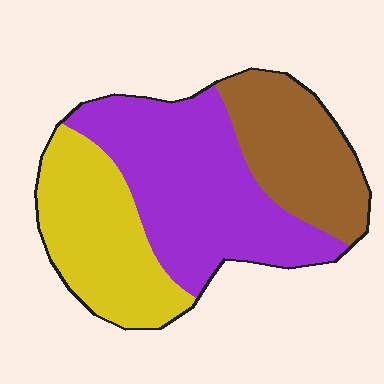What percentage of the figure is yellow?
Yellow takes up about one third (1/3) of the figure.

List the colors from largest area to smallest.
From largest to smallest: purple, yellow, brown.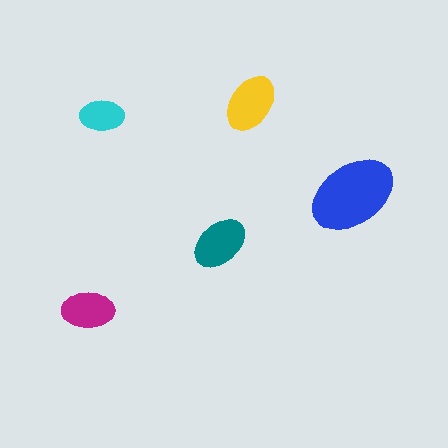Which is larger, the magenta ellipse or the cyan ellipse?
The magenta one.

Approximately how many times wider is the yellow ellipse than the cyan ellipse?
About 1.5 times wider.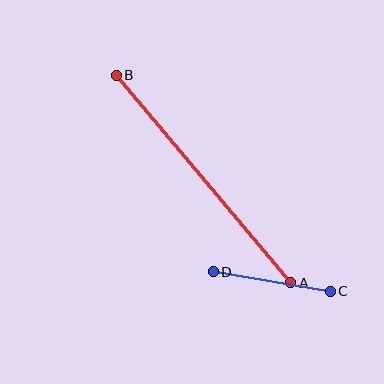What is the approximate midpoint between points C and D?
The midpoint is at approximately (272, 282) pixels.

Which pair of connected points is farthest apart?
Points A and B are farthest apart.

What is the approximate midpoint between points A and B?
The midpoint is at approximately (203, 179) pixels.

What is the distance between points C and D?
The distance is approximately 119 pixels.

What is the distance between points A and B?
The distance is approximately 271 pixels.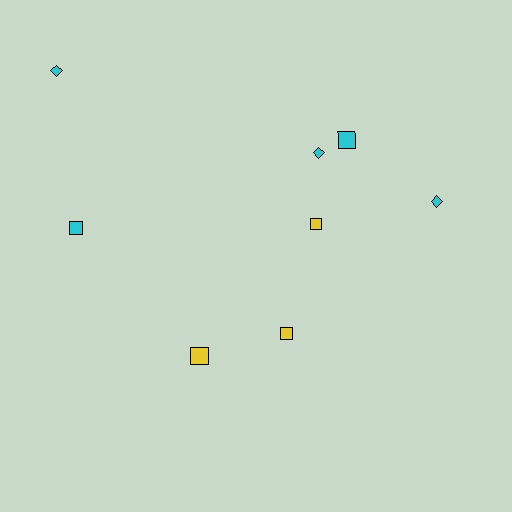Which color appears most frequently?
Cyan, with 5 objects.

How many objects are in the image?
There are 8 objects.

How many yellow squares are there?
There are 3 yellow squares.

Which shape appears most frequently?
Square, with 5 objects.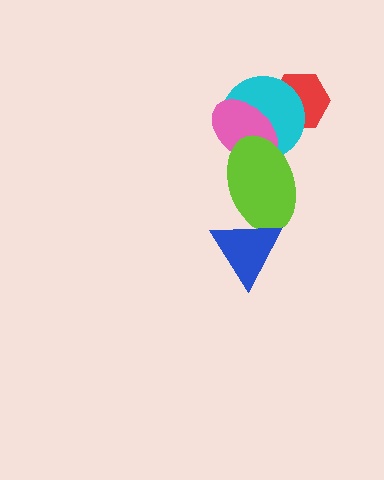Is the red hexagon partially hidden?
Yes, it is partially covered by another shape.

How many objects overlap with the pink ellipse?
2 objects overlap with the pink ellipse.